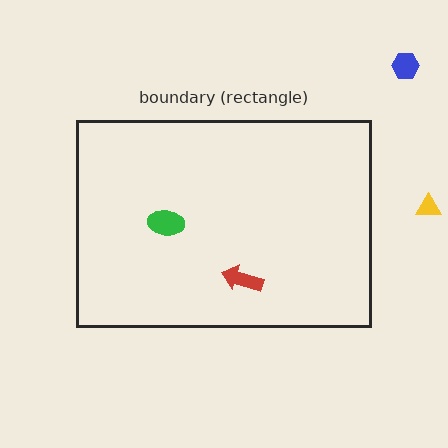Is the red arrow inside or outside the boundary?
Inside.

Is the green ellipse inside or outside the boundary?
Inside.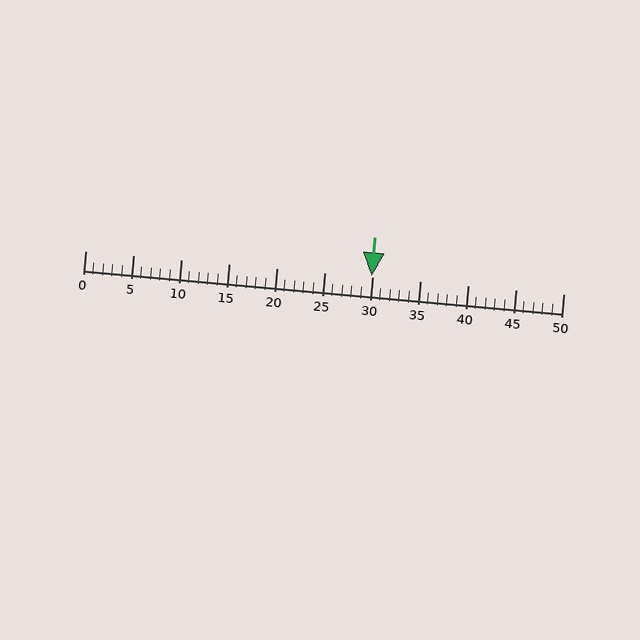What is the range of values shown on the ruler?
The ruler shows values from 0 to 50.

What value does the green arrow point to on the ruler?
The green arrow points to approximately 30.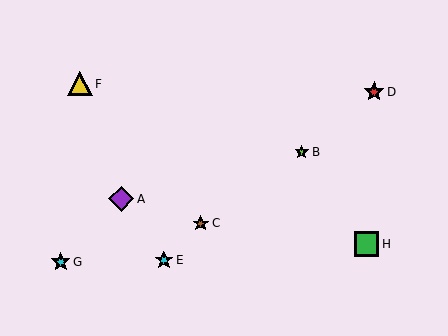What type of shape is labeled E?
Shape E is a cyan star.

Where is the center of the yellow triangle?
The center of the yellow triangle is at (80, 84).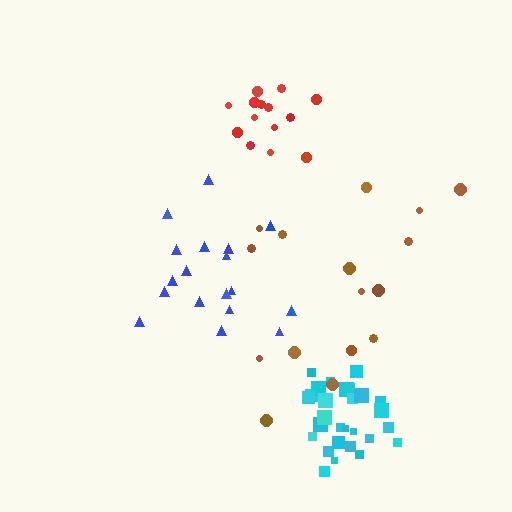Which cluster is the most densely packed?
Cyan.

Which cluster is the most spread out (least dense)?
Brown.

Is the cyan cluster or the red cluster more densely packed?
Cyan.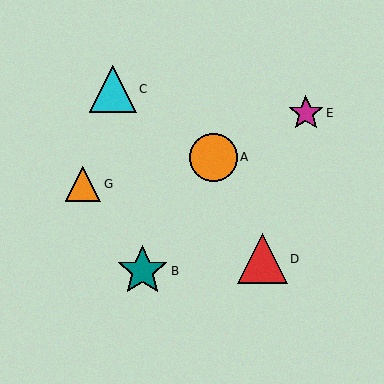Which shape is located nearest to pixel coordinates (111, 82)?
The cyan triangle (labeled C) at (113, 89) is nearest to that location.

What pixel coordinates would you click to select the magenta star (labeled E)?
Click at (306, 113) to select the magenta star E.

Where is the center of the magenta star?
The center of the magenta star is at (306, 113).